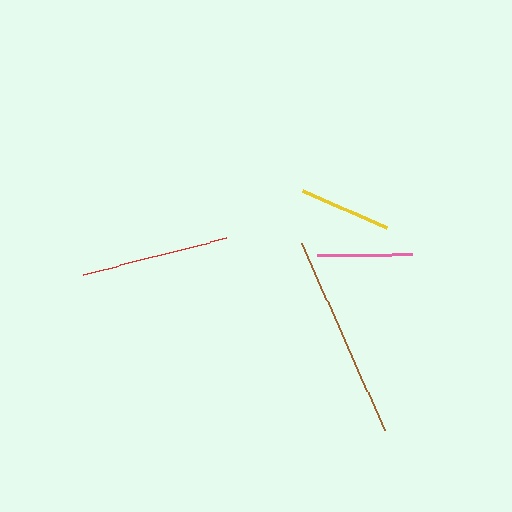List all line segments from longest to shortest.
From longest to shortest: brown, red, pink, yellow.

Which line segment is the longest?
The brown line is the longest at approximately 204 pixels.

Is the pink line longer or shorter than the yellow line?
The pink line is longer than the yellow line.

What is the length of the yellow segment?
The yellow segment is approximately 90 pixels long.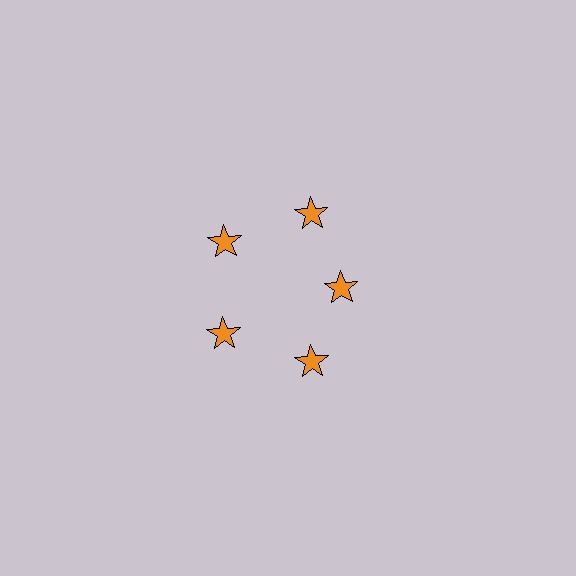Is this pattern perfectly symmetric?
No. The 5 orange stars are arranged in a ring, but one element near the 3 o'clock position is pulled inward toward the center, breaking the 5-fold rotational symmetry.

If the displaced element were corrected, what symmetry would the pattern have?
It would have 5-fold rotational symmetry — the pattern would map onto itself every 72 degrees.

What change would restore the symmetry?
The symmetry would be restored by moving it outward, back onto the ring so that all 5 stars sit at equal angles and equal distance from the center.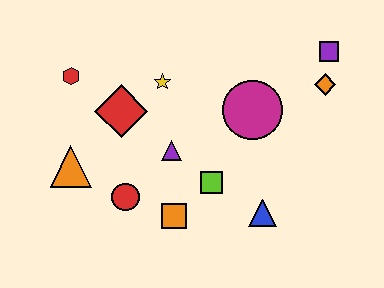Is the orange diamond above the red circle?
Yes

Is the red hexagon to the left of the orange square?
Yes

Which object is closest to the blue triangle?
The lime square is closest to the blue triangle.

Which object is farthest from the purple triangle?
The purple square is farthest from the purple triangle.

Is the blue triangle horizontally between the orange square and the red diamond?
No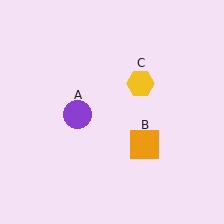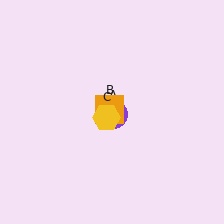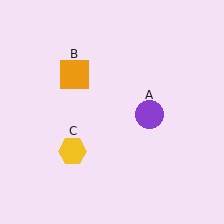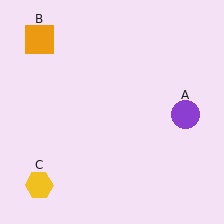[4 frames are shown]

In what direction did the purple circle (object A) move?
The purple circle (object A) moved right.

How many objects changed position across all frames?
3 objects changed position: purple circle (object A), orange square (object B), yellow hexagon (object C).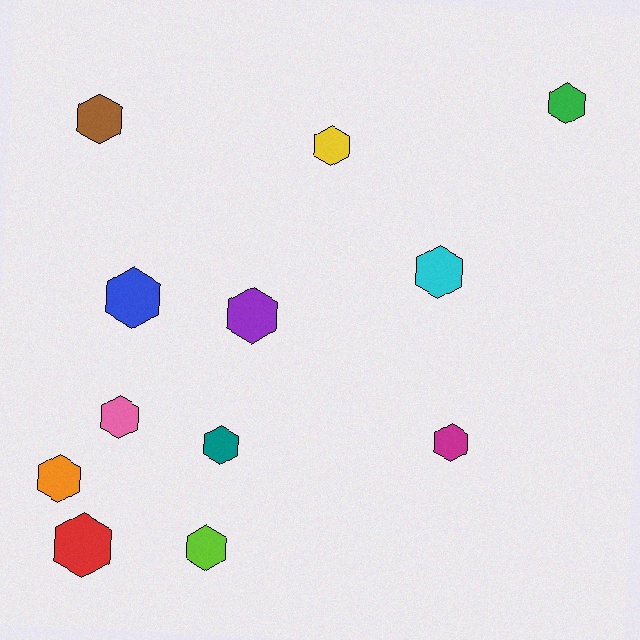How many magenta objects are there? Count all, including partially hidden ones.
There is 1 magenta object.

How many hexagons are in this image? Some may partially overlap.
There are 12 hexagons.